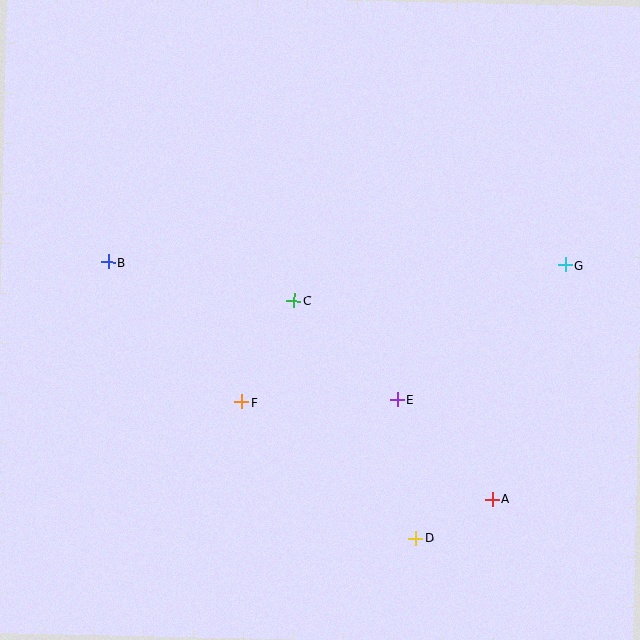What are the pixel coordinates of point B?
Point B is at (108, 262).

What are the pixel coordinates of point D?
Point D is at (416, 538).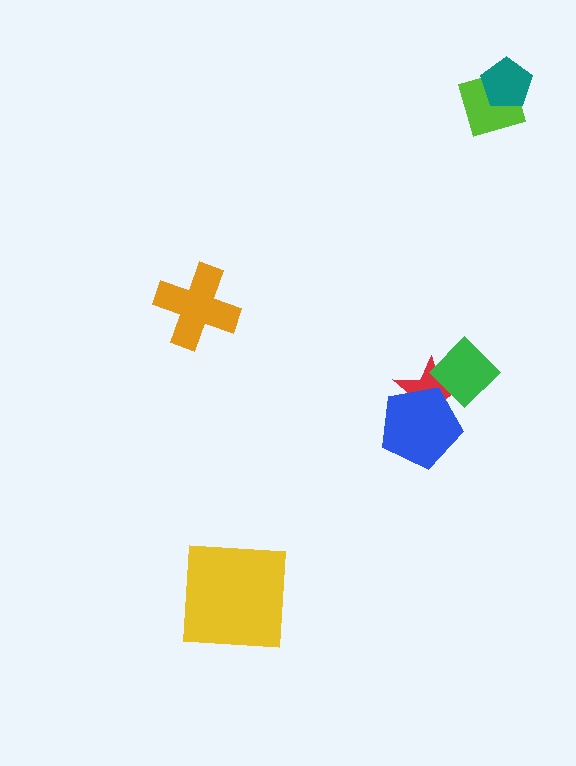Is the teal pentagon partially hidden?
No, no other shape covers it.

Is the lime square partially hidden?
Yes, it is partially covered by another shape.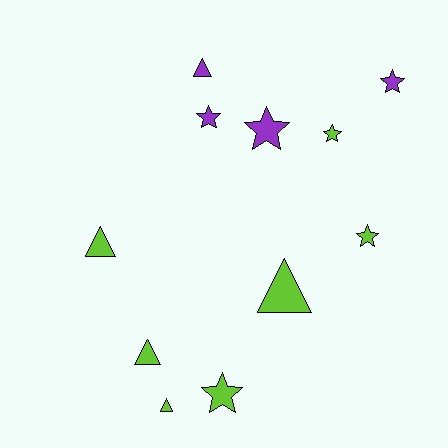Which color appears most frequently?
Lime, with 7 objects.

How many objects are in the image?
There are 11 objects.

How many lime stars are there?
There are 3 lime stars.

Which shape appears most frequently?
Star, with 6 objects.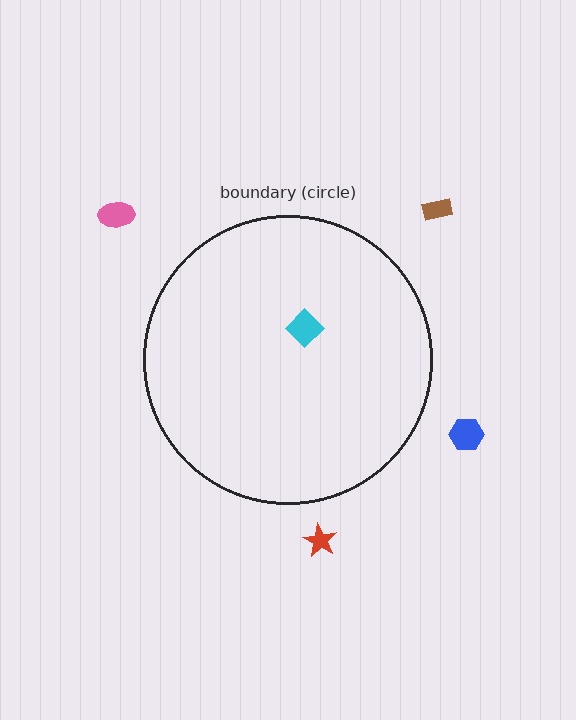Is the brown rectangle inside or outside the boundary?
Outside.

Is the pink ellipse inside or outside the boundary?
Outside.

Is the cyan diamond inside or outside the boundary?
Inside.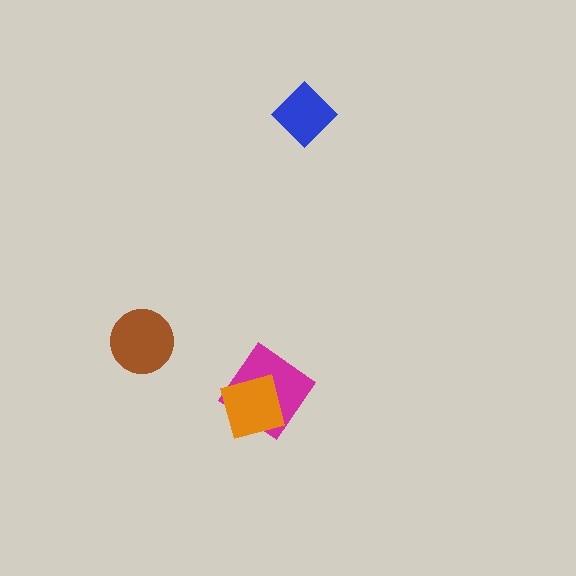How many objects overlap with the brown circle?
0 objects overlap with the brown circle.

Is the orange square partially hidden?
No, no other shape covers it.